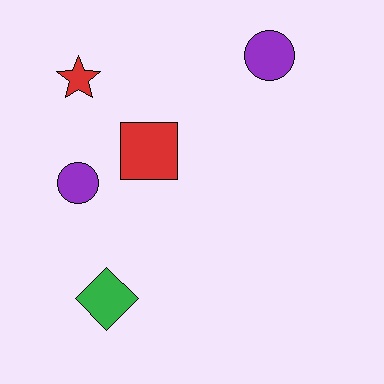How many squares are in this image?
There is 1 square.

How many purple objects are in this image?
There are 2 purple objects.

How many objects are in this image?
There are 5 objects.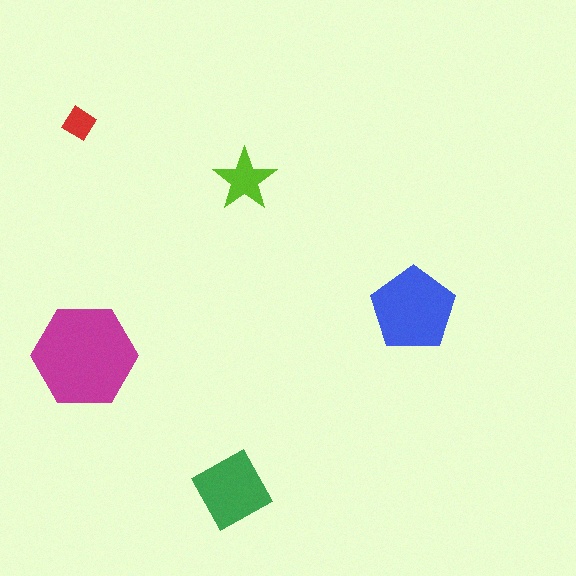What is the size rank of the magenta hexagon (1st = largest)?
1st.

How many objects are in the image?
There are 5 objects in the image.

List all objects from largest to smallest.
The magenta hexagon, the blue pentagon, the green diamond, the lime star, the red diamond.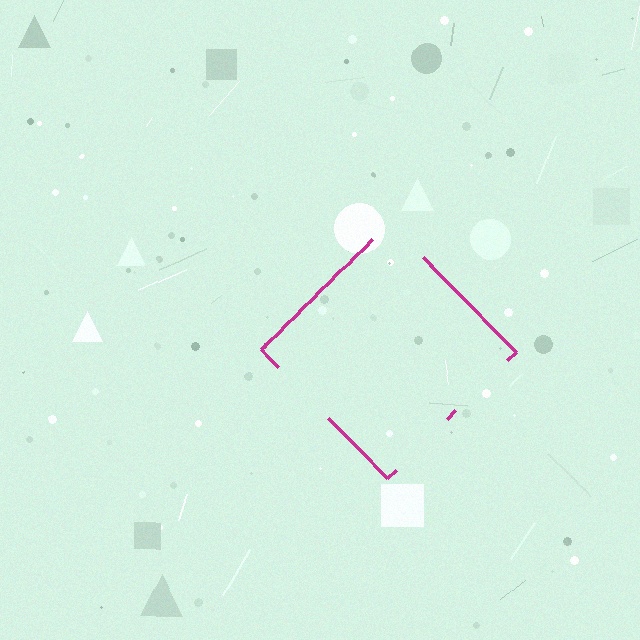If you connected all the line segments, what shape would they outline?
They would outline a diamond.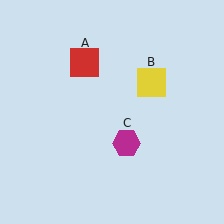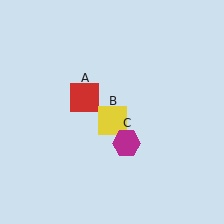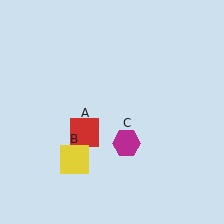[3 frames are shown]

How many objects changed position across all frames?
2 objects changed position: red square (object A), yellow square (object B).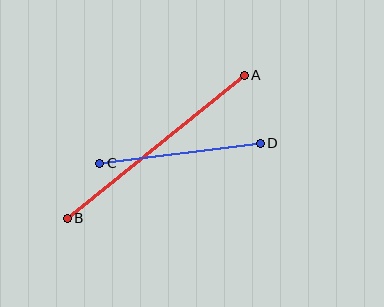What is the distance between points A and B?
The distance is approximately 227 pixels.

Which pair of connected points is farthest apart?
Points A and B are farthest apart.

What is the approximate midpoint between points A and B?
The midpoint is at approximately (156, 147) pixels.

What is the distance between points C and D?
The distance is approximately 162 pixels.